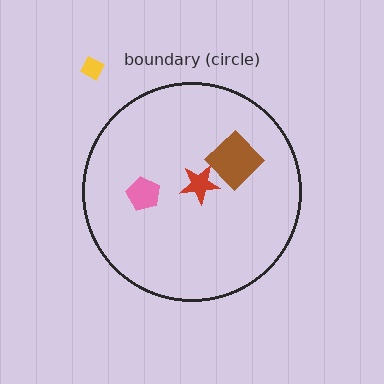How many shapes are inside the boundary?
3 inside, 1 outside.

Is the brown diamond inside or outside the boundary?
Inside.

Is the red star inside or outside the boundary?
Inside.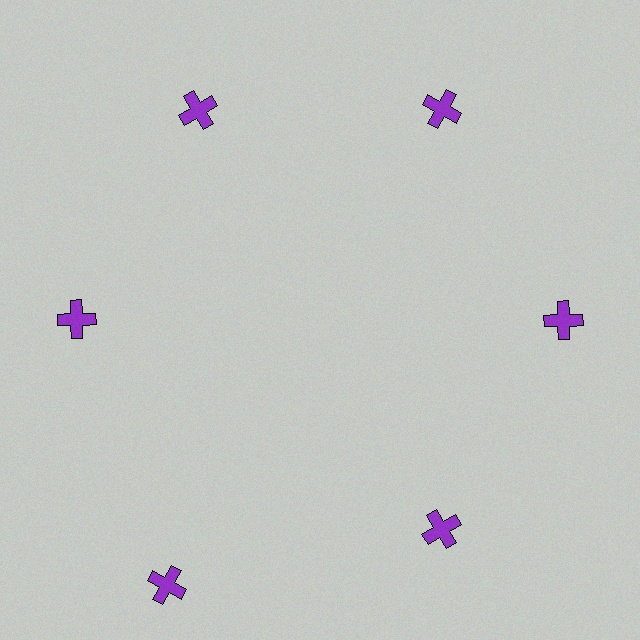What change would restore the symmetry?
The symmetry would be restored by moving it inward, back onto the ring so that all 6 crosses sit at equal angles and equal distance from the center.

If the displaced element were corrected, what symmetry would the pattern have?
It would have 6-fold rotational symmetry — the pattern would map onto itself every 60 degrees.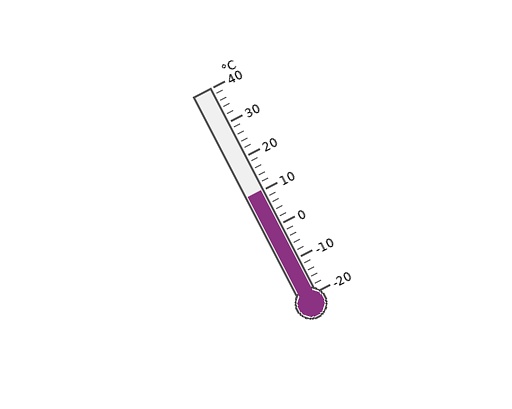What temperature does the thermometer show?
The thermometer shows approximately 10°C.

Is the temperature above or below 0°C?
The temperature is above 0°C.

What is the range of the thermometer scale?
The thermometer scale ranges from -20°C to 40°C.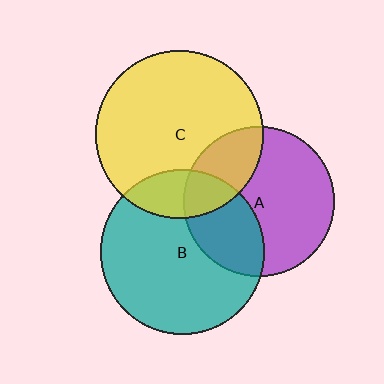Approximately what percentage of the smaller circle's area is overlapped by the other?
Approximately 25%.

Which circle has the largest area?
Circle C (yellow).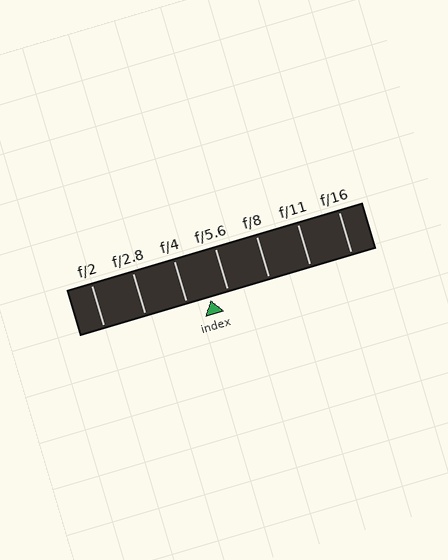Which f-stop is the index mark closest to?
The index mark is closest to f/5.6.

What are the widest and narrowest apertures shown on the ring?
The widest aperture shown is f/2 and the narrowest is f/16.